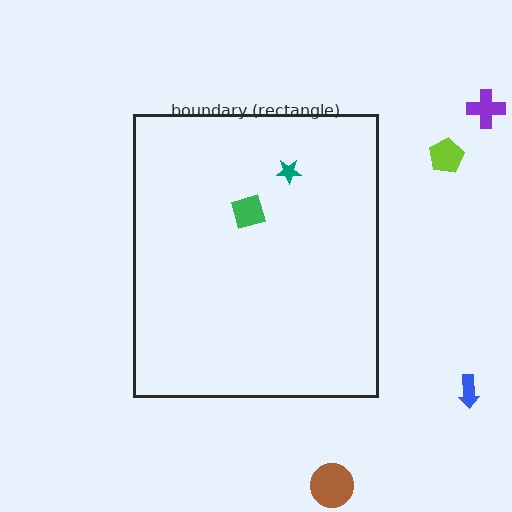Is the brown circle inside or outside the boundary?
Outside.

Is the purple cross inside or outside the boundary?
Outside.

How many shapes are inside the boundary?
2 inside, 4 outside.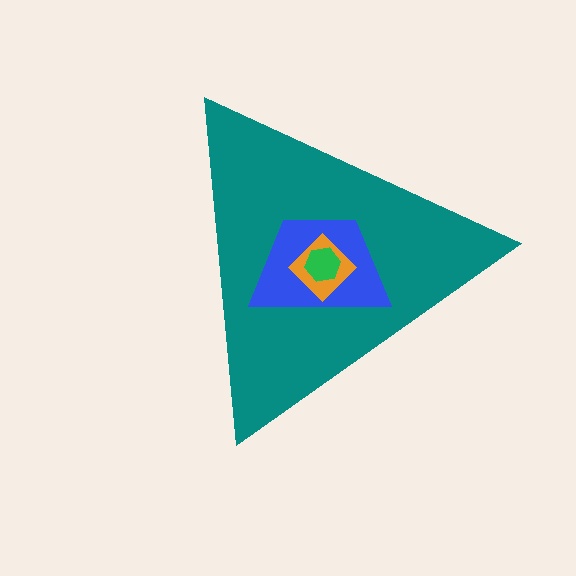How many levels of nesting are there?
4.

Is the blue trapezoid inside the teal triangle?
Yes.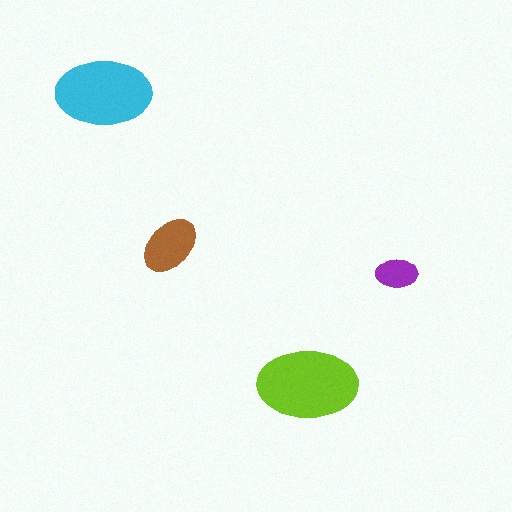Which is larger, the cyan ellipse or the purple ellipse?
The cyan one.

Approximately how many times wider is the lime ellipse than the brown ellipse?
About 1.5 times wider.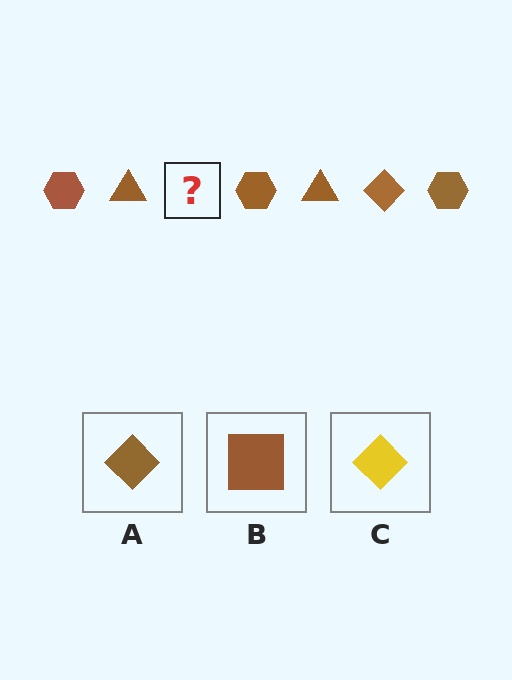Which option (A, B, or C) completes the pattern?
A.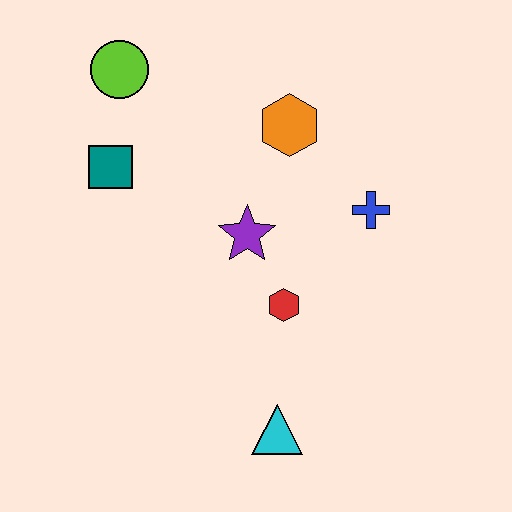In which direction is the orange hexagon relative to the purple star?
The orange hexagon is above the purple star.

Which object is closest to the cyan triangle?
The red hexagon is closest to the cyan triangle.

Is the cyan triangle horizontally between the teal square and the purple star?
No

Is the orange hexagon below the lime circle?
Yes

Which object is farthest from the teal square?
The cyan triangle is farthest from the teal square.